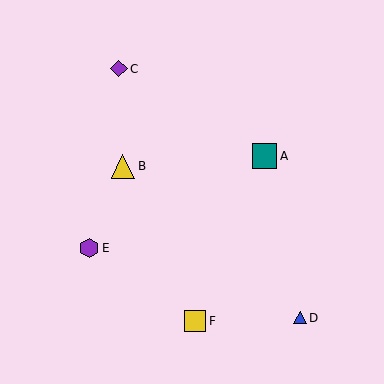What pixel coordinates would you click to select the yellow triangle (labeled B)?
Click at (123, 166) to select the yellow triangle B.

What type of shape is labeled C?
Shape C is a purple diamond.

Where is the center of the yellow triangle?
The center of the yellow triangle is at (123, 166).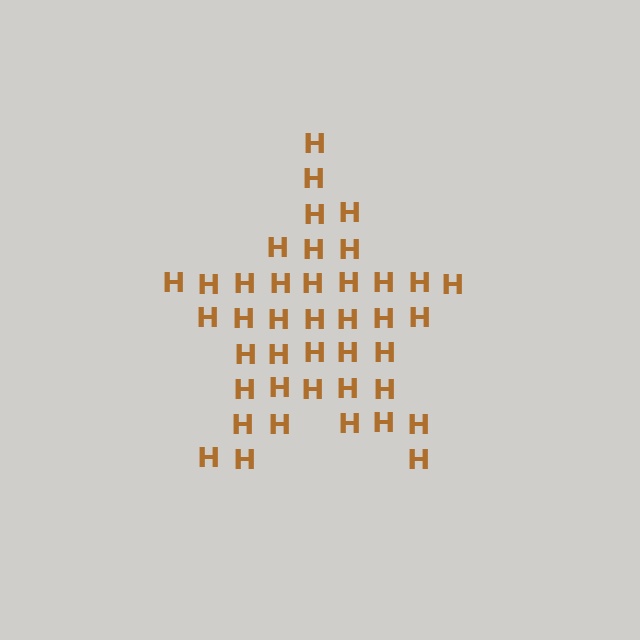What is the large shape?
The large shape is a star.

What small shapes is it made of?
It is made of small letter H's.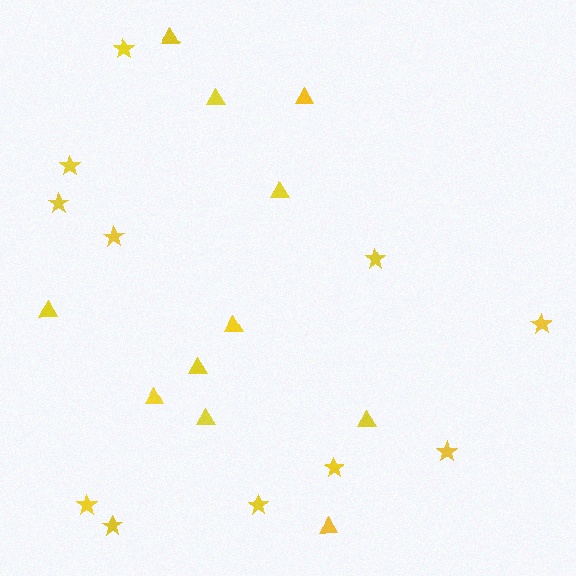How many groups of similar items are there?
There are 2 groups: one group of triangles (11) and one group of stars (11).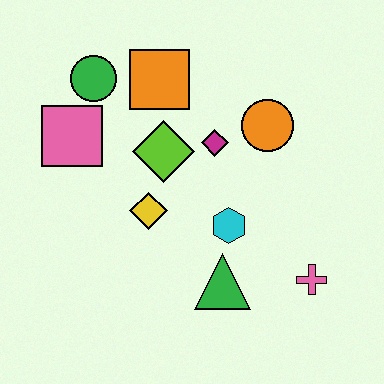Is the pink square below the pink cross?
No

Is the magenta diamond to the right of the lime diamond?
Yes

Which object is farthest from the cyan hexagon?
The green circle is farthest from the cyan hexagon.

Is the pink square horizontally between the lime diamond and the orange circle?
No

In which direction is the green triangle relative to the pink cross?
The green triangle is to the left of the pink cross.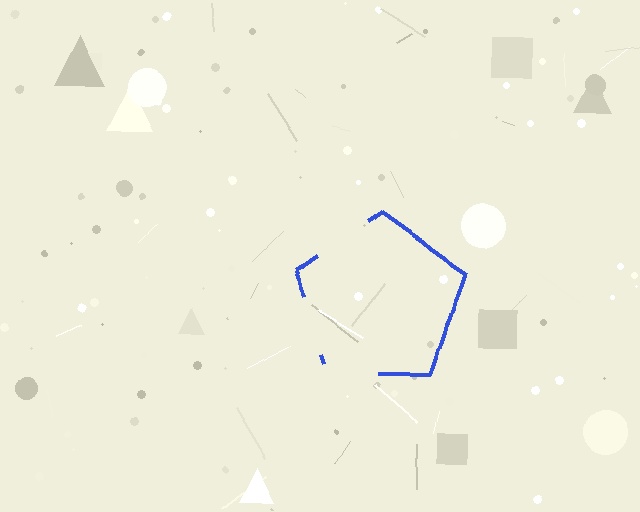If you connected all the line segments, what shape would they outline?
They would outline a pentagon.